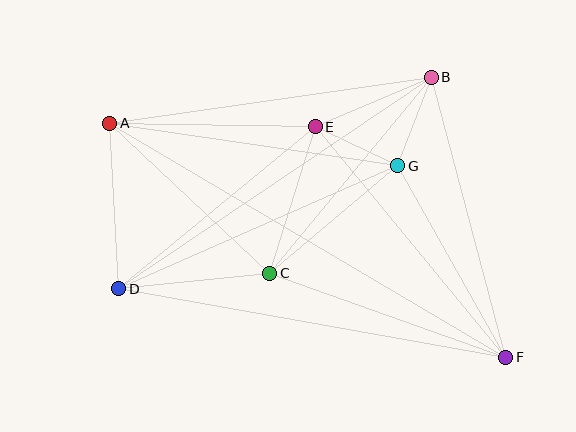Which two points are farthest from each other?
Points A and F are farthest from each other.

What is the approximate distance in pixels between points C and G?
The distance between C and G is approximately 167 pixels.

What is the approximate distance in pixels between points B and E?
The distance between B and E is approximately 126 pixels.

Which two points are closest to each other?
Points E and G are closest to each other.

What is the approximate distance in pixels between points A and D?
The distance between A and D is approximately 166 pixels.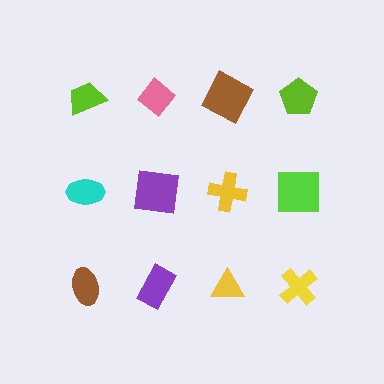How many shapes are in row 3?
4 shapes.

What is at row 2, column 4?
A lime square.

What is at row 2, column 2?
A purple square.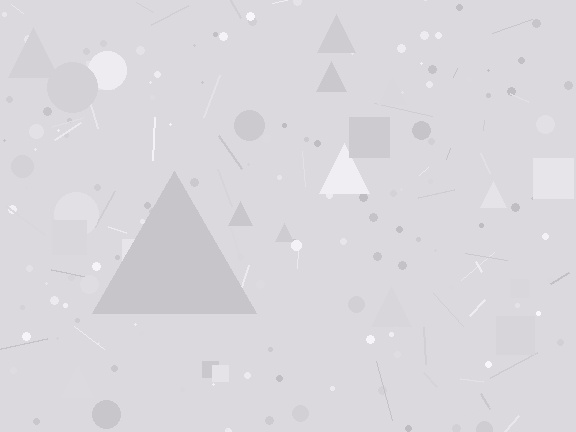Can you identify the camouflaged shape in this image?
The camouflaged shape is a triangle.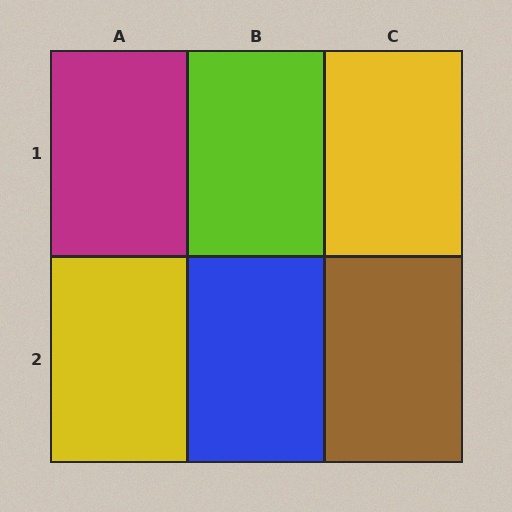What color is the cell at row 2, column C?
Brown.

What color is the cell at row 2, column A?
Yellow.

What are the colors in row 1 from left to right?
Magenta, lime, yellow.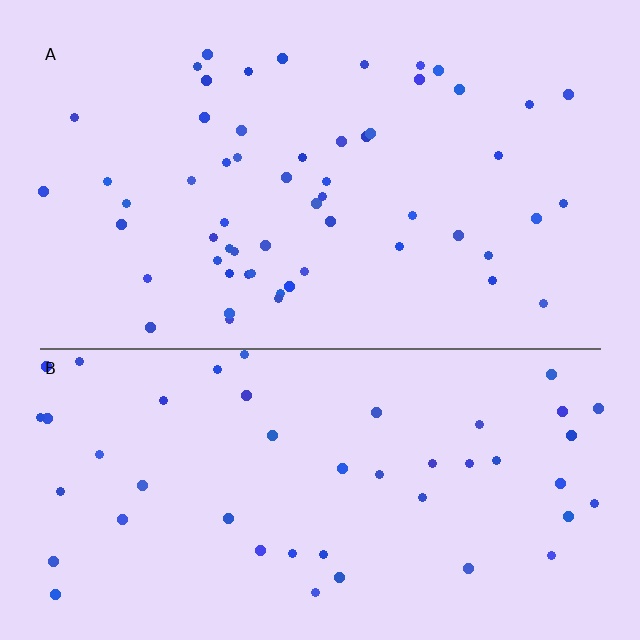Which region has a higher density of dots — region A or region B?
A (the top).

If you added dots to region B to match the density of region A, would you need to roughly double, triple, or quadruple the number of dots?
Approximately double.